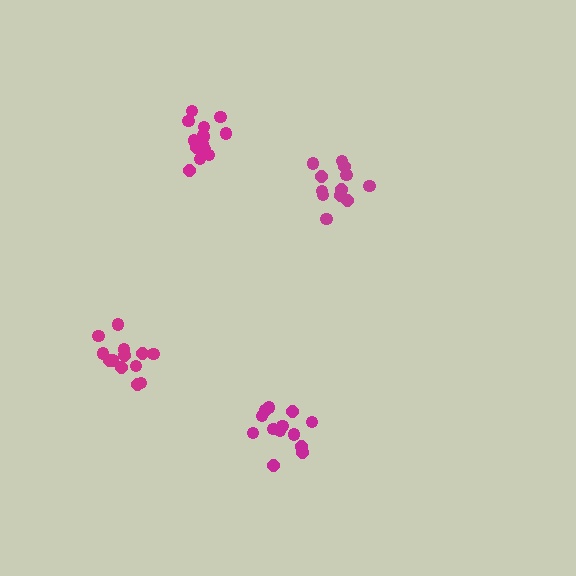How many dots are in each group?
Group 1: 13 dots, Group 2: 13 dots, Group 3: 15 dots, Group 4: 12 dots (53 total).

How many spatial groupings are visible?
There are 4 spatial groupings.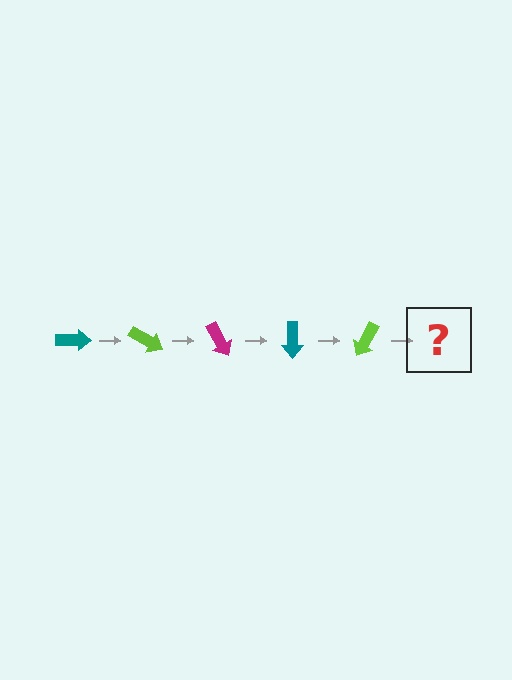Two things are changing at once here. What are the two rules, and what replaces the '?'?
The two rules are that it rotates 30 degrees each step and the color cycles through teal, lime, and magenta. The '?' should be a magenta arrow, rotated 150 degrees from the start.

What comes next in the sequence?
The next element should be a magenta arrow, rotated 150 degrees from the start.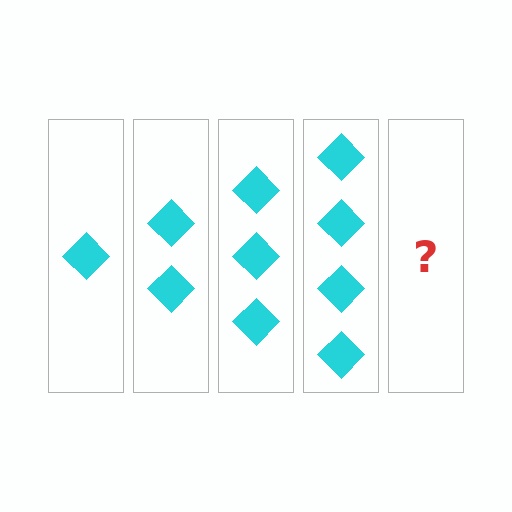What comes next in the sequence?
The next element should be 5 diamonds.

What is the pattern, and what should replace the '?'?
The pattern is that each step adds one more diamond. The '?' should be 5 diamonds.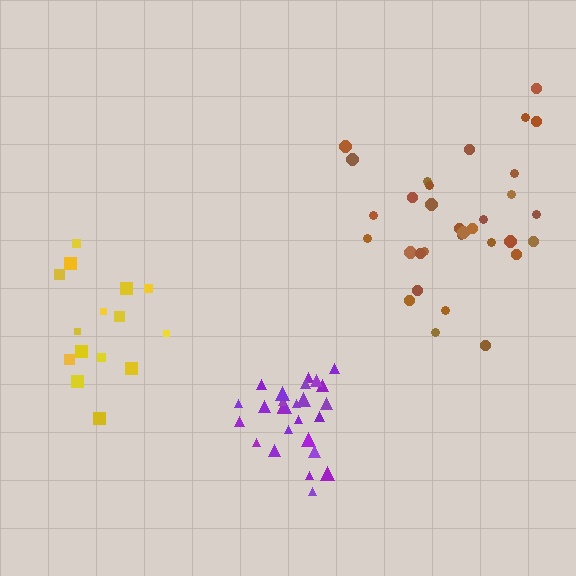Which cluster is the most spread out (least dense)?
Yellow.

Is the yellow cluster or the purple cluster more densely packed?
Purple.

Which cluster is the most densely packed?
Purple.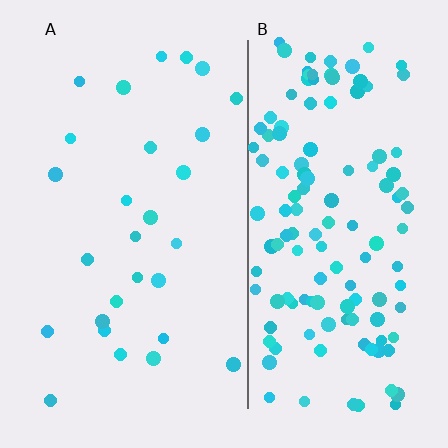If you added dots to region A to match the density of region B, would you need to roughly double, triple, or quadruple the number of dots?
Approximately quadruple.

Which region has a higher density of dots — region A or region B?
B (the right).